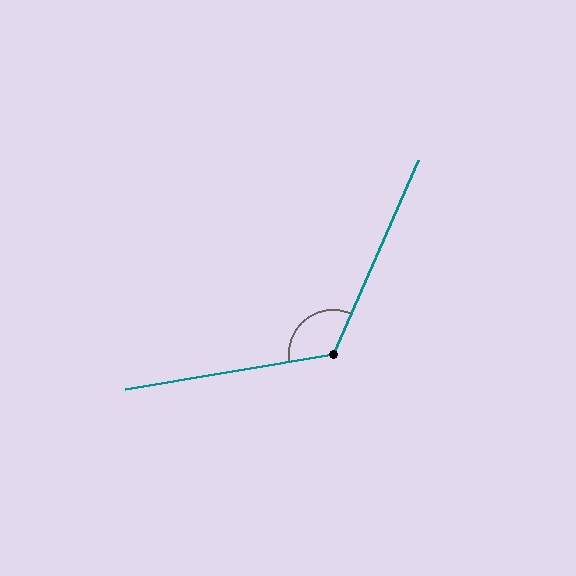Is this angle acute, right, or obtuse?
It is obtuse.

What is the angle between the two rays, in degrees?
Approximately 123 degrees.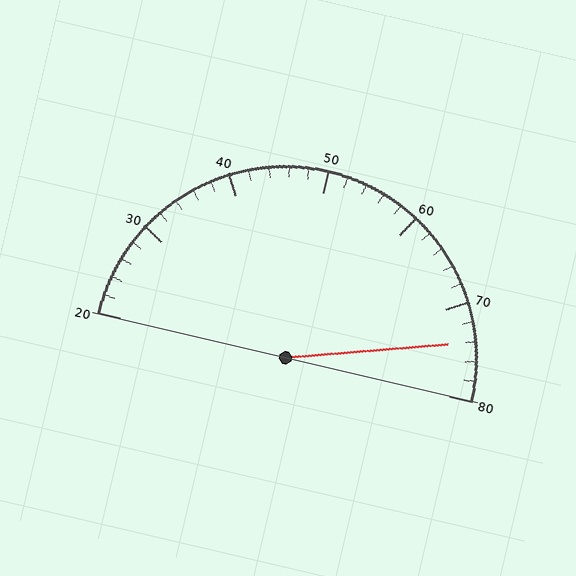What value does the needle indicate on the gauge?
The needle indicates approximately 74.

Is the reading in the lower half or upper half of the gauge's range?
The reading is in the upper half of the range (20 to 80).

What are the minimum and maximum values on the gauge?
The gauge ranges from 20 to 80.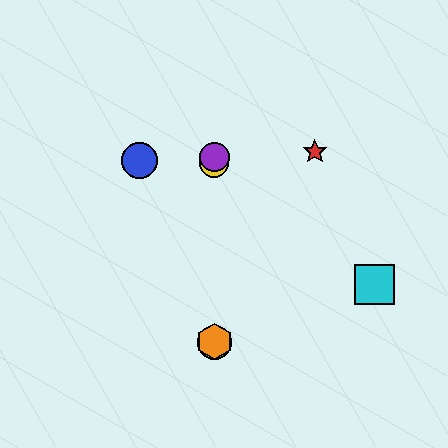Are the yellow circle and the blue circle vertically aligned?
No, the yellow circle is at x≈214 and the blue circle is at x≈140.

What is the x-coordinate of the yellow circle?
The yellow circle is at x≈214.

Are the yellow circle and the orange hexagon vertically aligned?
Yes, both are at x≈214.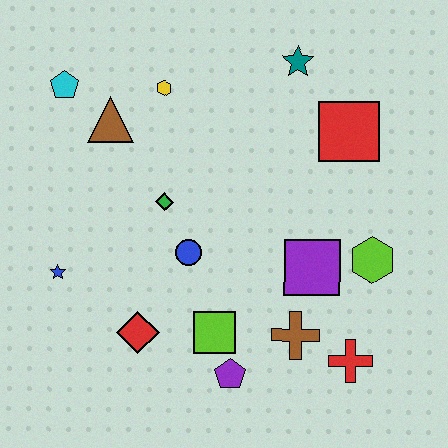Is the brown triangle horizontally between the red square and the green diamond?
No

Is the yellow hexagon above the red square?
Yes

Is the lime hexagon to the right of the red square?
Yes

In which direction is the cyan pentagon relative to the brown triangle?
The cyan pentagon is to the left of the brown triangle.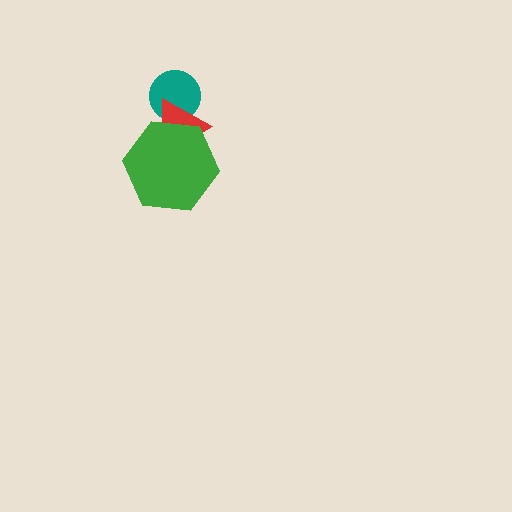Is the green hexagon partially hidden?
No, no other shape covers it.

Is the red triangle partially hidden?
Yes, it is partially covered by another shape.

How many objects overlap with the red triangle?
2 objects overlap with the red triangle.